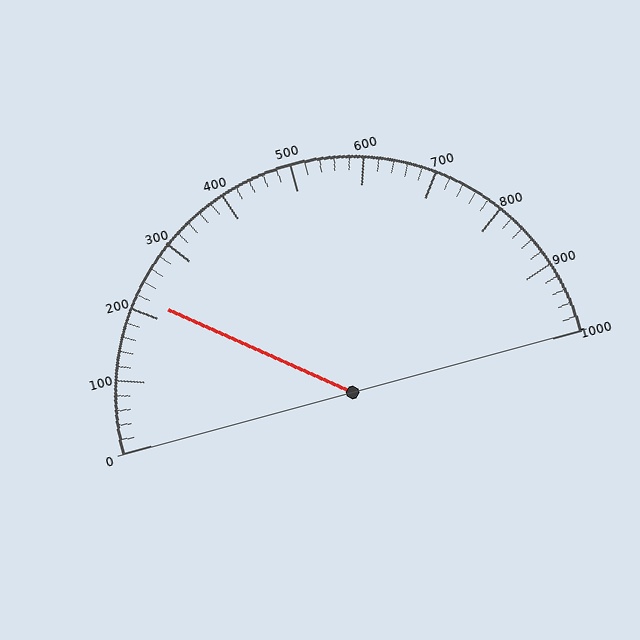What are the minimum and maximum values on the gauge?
The gauge ranges from 0 to 1000.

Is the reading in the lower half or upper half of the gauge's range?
The reading is in the lower half of the range (0 to 1000).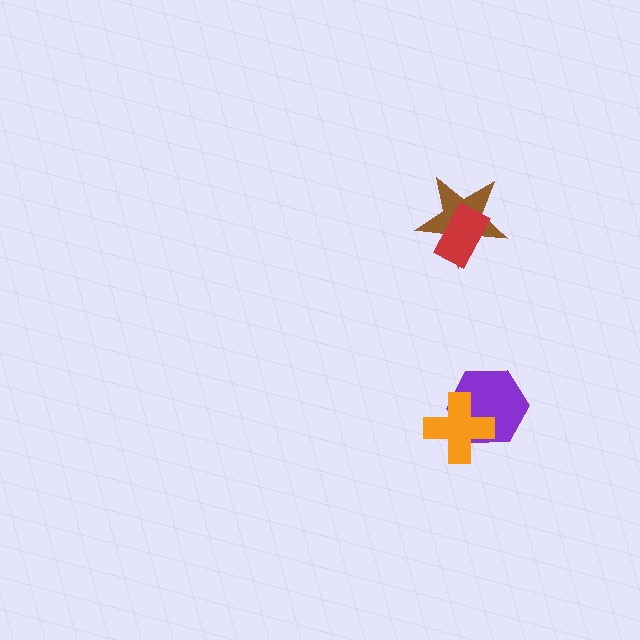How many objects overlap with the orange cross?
1 object overlaps with the orange cross.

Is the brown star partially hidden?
Yes, it is partially covered by another shape.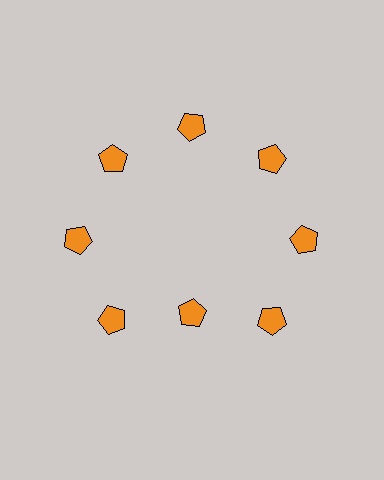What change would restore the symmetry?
The symmetry would be restored by moving it outward, back onto the ring so that all 8 pentagons sit at equal angles and equal distance from the center.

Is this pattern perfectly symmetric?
No. The 8 orange pentagons are arranged in a ring, but one element near the 6 o'clock position is pulled inward toward the center, breaking the 8-fold rotational symmetry.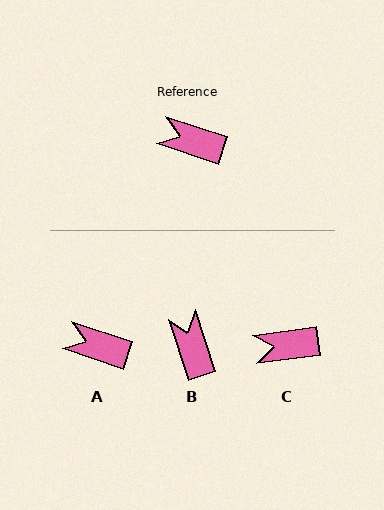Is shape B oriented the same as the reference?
No, it is off by about 54 degrees.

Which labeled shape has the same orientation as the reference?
A.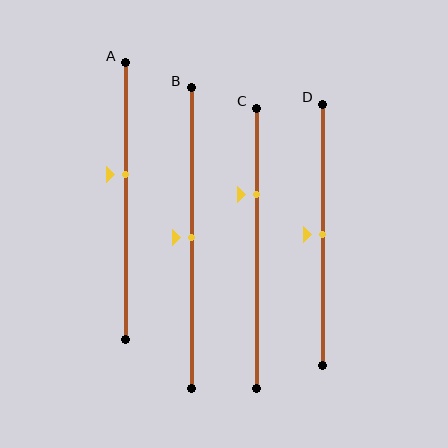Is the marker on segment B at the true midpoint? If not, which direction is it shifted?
Yes, the marker on segment B is at the true midpoint.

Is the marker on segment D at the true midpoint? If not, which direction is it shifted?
Yes, the marker on segment D is at the true midpoint.